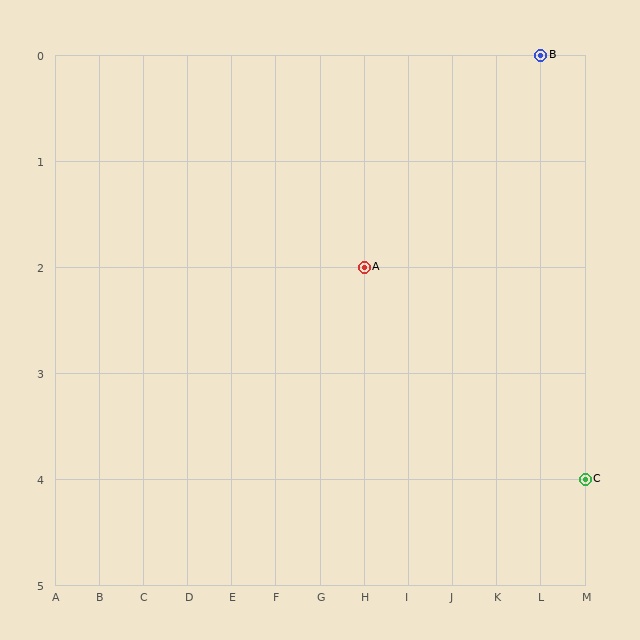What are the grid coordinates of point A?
Point A is at grid coordinates (H, 2).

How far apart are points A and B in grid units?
Points A and B are 4 columns and 2 rows apart (about 4.5 grid units diagonally).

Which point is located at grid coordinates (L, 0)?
Point B is at (L, 0).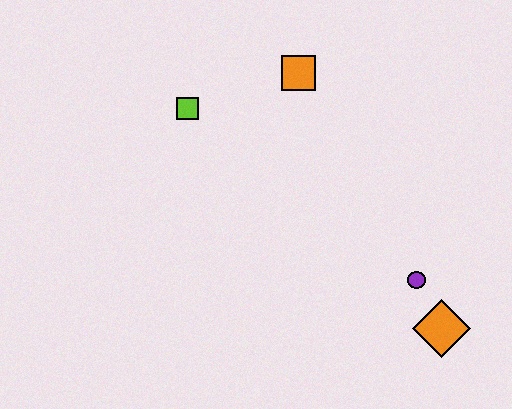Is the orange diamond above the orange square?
No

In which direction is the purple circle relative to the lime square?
The purple circle is to the right of the lime square.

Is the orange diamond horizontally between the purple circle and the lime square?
No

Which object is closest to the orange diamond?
The purple circle is closest to the orange diamond.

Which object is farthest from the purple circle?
The lime square is farthest from the purple circle.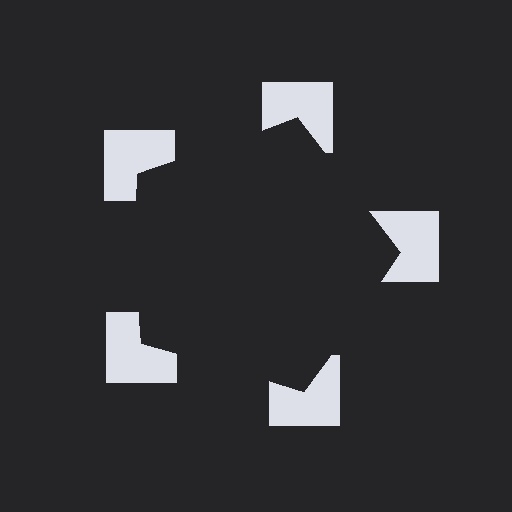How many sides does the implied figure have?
5 sides.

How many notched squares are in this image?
There are 5 — one at each vertex of the illusory pentagon.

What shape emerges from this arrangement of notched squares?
An illusory pentagon — its edges are inferred from the aligned wedge cuts in the notched squares, not physically drawn.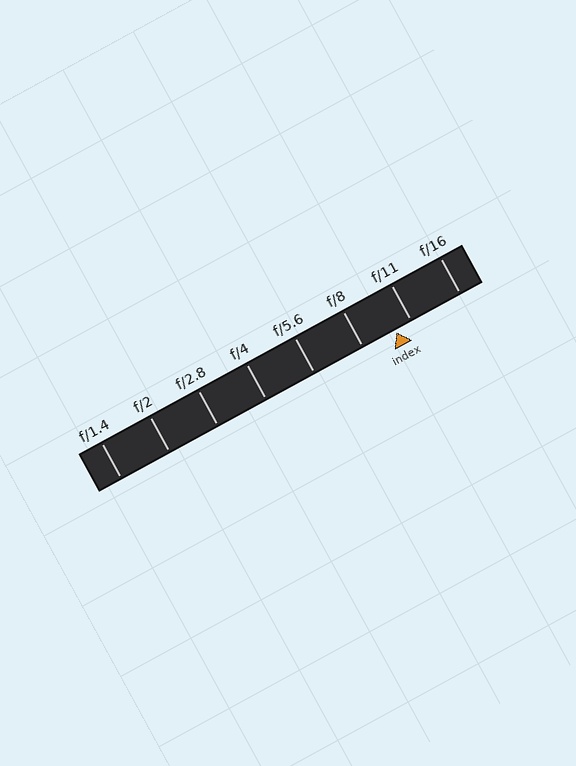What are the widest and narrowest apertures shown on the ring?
The widest aperture shown is f/1.4 and the narrowest is f/16.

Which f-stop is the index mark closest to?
The index mark is closest to f/11.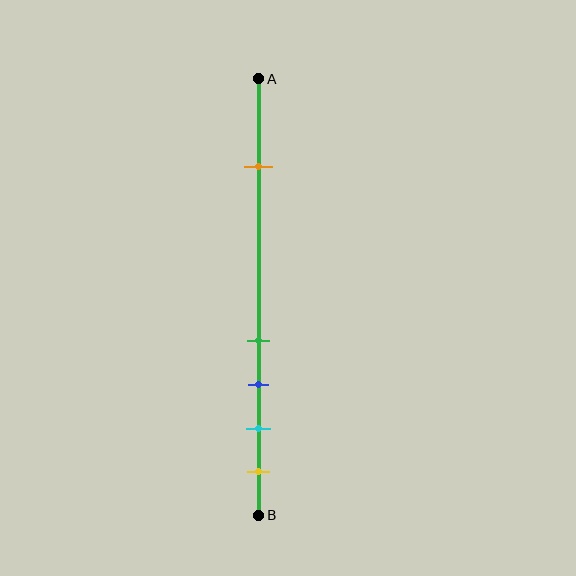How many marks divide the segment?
There are 5 marks dividing the segment.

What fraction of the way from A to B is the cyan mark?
The cyan mark is approximately 80% (0.8) of the way from A to B.